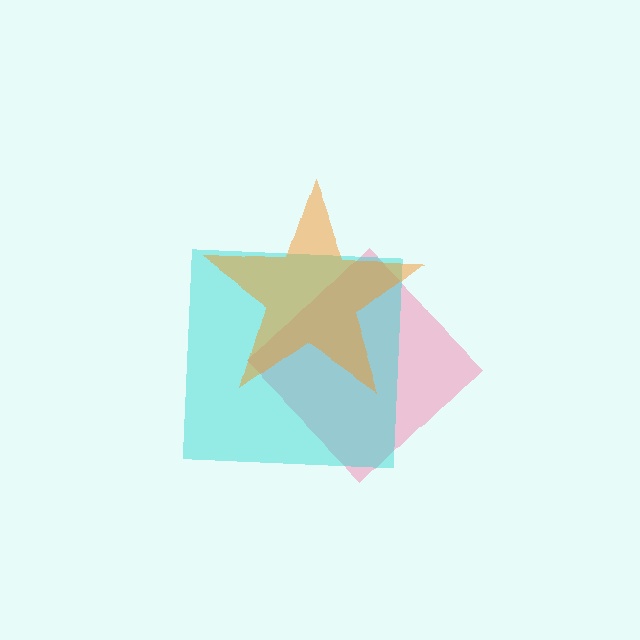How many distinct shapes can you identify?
There are 3 distinct shapes: a pink diamond, a cyan square, an orange star.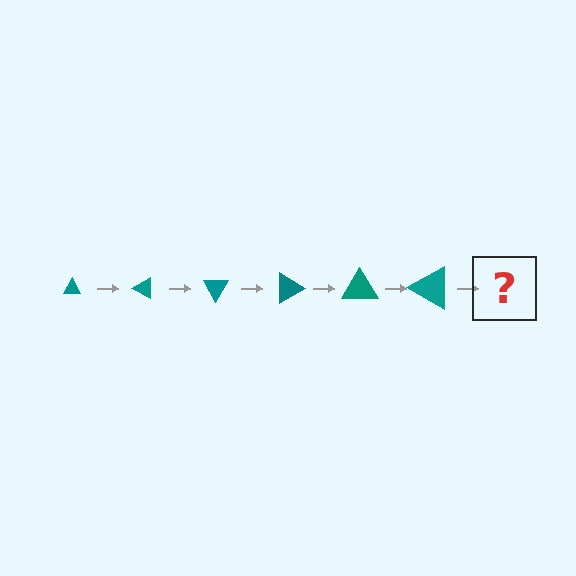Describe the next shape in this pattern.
It should be a triangle, larger than the previous one and rotated 180 degrees from the start.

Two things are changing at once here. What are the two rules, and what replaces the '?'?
The two rules are that the triangle grows larger each step and it rotates 30 degrees each step. The '?' should be a triangle, larger than the previous one and rotated 180 degrees from the start.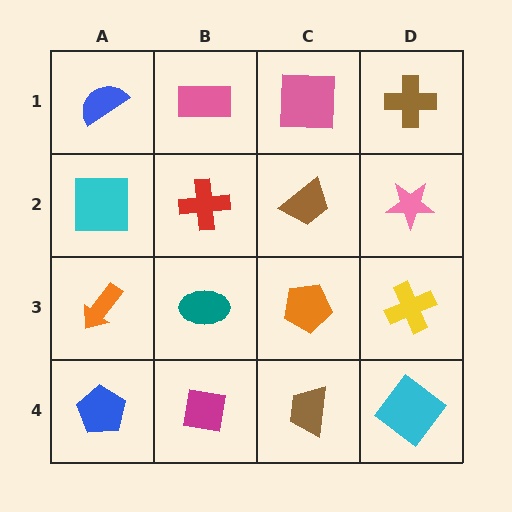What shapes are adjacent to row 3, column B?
A red cross (row 2, column B), a magenta square (row 4, column B), an orange arrow (row 3, column A), an orange pentagon (row 3, column C).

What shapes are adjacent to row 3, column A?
A cyan square (row 2, column A), a blue pentagon (row 4, column A), a teal ellipse (row 3, column B).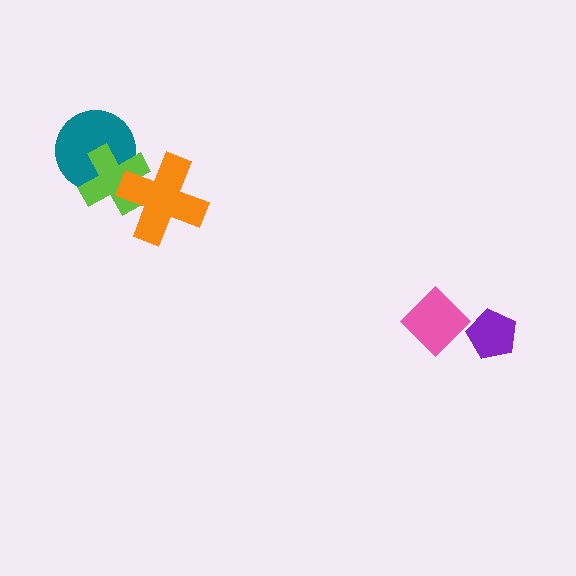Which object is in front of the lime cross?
The orange cross is in front of the lime cross.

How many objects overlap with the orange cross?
1 object overlaps with the orange cross.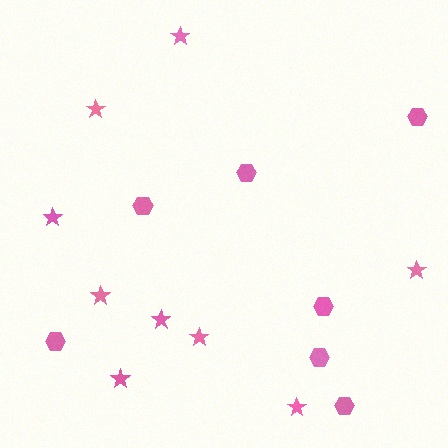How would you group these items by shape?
There are 2 groups: one group of hexagons (7) and one group of stars (9).